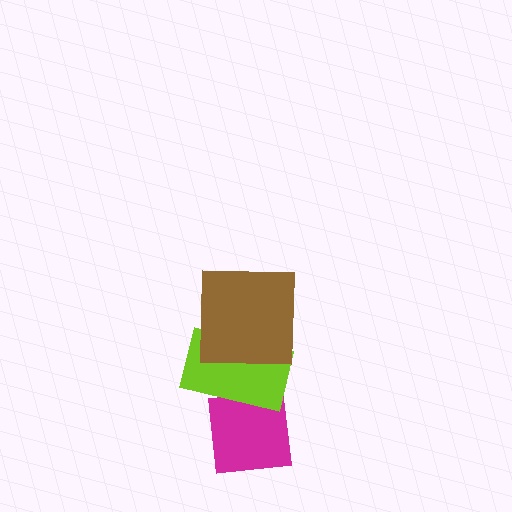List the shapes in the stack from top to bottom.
From top to bottom: the brown square, the lime rectangle, the magenta square.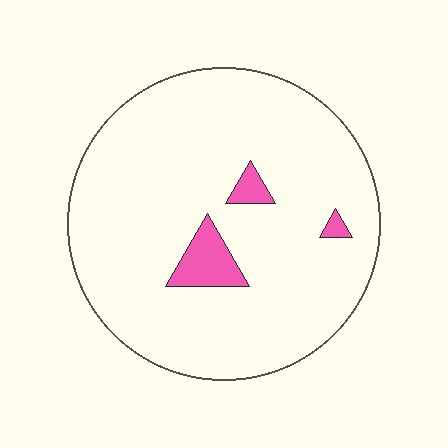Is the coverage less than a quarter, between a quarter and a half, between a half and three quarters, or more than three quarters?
Less than a quarter.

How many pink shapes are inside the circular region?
3.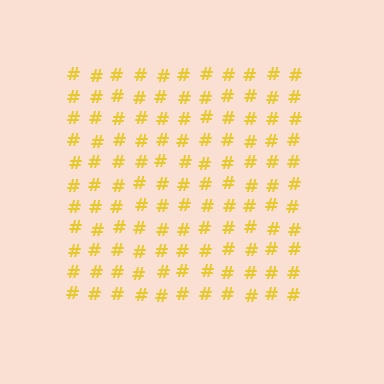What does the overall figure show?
The overall figure shows a square.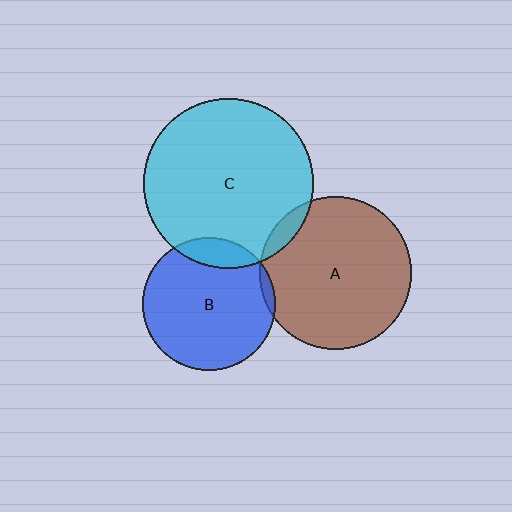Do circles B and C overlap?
Yes.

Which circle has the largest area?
Circle C (cyan).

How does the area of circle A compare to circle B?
Approximately 1.3 times.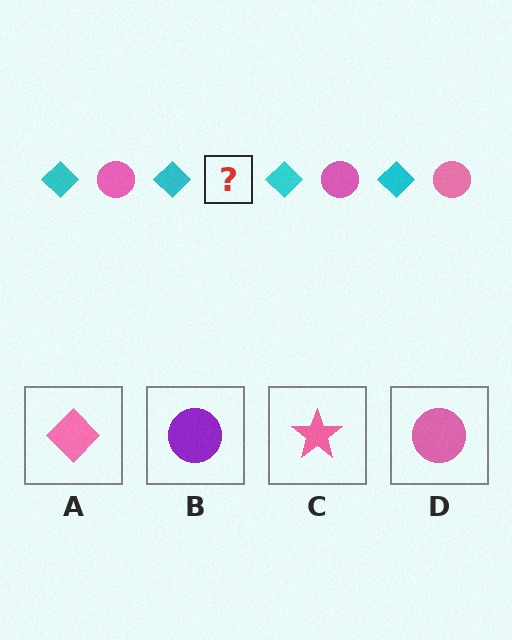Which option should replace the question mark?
Option D.